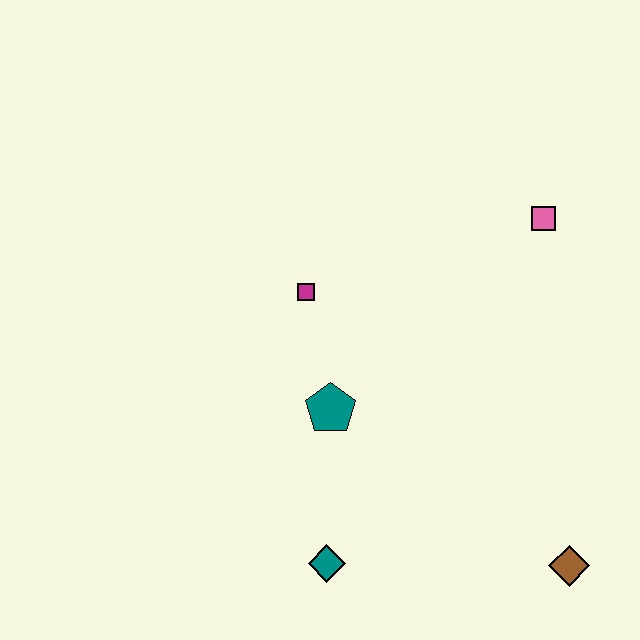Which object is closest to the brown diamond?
The teal diamond is closest to the brown diamond.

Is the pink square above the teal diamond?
Yes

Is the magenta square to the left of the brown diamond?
Yes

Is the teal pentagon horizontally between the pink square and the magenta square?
Yes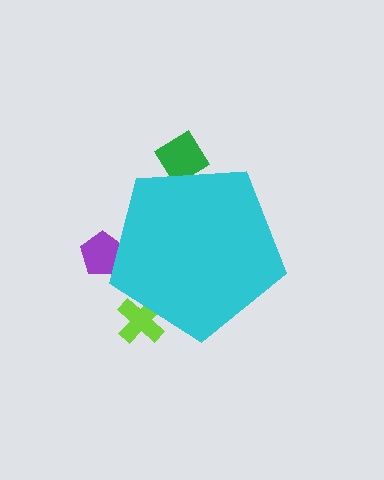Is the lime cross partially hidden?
Yes, the lime cross is partially hidden behind the cyan pentagon.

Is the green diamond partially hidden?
Yes, the green diamond is partially hidden behind the cyan pentagon.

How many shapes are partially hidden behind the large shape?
3 shapes are partially hidden.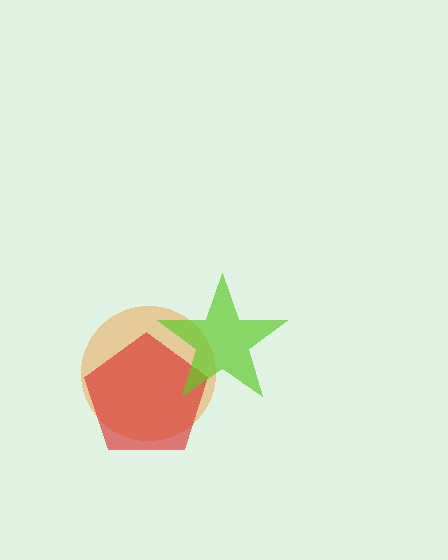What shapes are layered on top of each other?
The layered shapes are: an orange circle, a red pentagon, a lime star.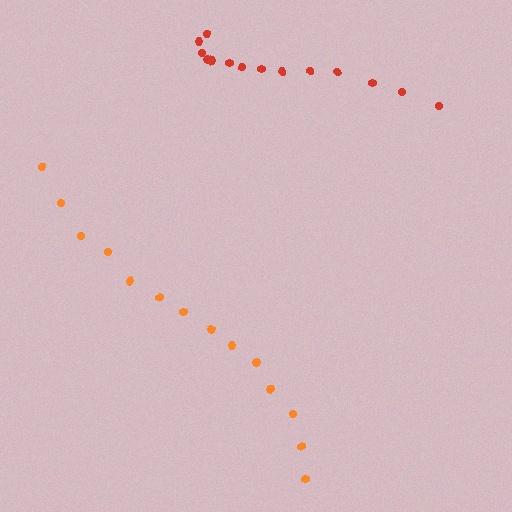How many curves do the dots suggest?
There are 2 distinct paths.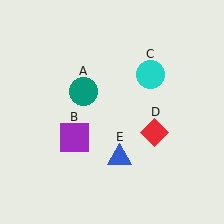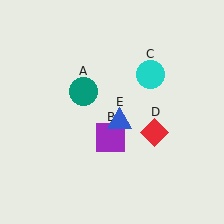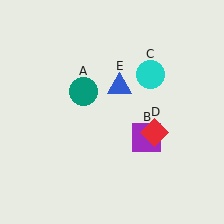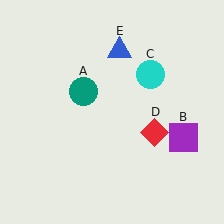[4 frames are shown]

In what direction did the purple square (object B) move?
The purple square (object B) moved right.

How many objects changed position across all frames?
2 objects changed position: purple square (object B), blue triangle (object E).